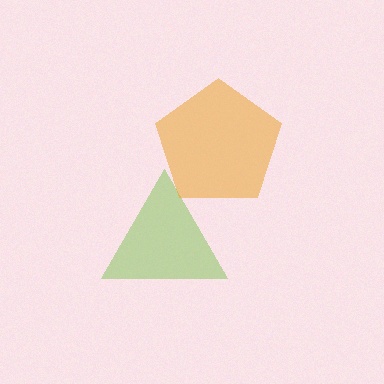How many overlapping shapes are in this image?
There are 2 overlapping shapes in the image.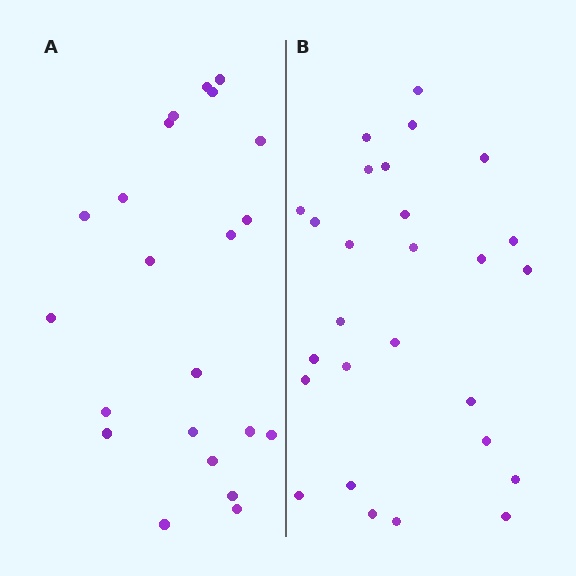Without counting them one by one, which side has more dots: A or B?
Region B (the right region) has more dots.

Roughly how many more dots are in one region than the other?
Region B has about 5 more dots than region A.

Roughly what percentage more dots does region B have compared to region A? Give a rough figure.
About 25% more.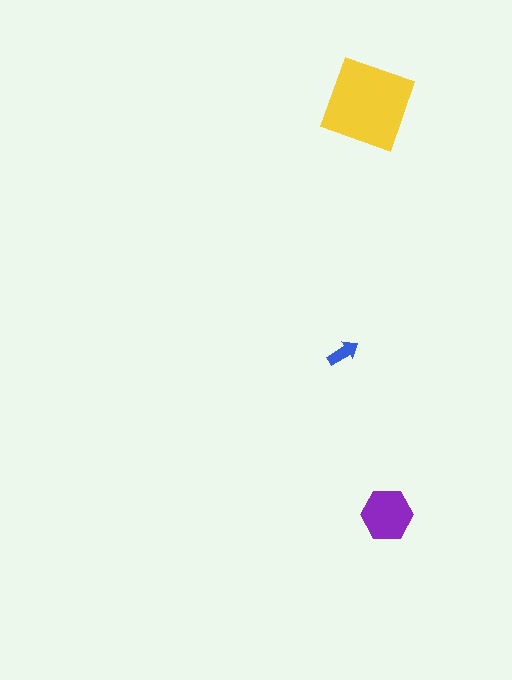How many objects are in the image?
There are 3 objects in the image.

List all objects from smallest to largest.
The blue arrow, the purple hexagon, the yellow square.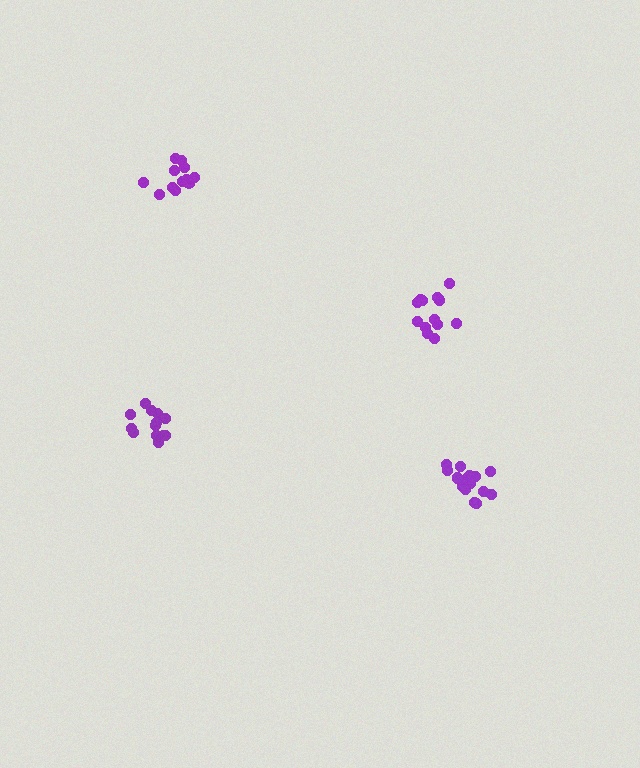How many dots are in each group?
Group 1: 13 dots, Group 2: 17 dots, Group 3: 14 dots, Group 4: 13 dots (57 total).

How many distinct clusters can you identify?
There are 4 distinct clusters.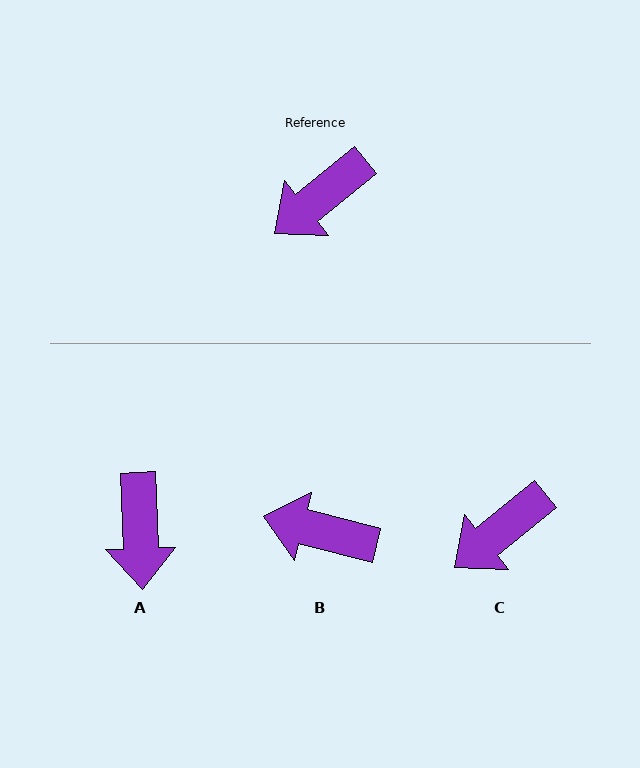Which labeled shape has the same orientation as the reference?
C.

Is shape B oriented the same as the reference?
No, it is off by about 53 degrees.